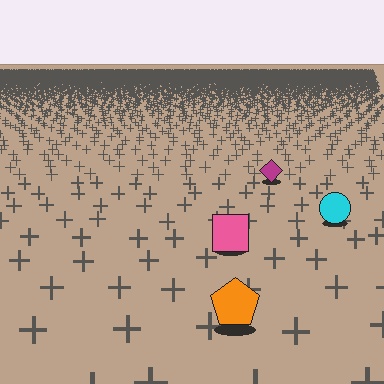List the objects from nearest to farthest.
From nearest to farthest: the orange pentagon, the pink square, the cyan circle, the magenta diamond.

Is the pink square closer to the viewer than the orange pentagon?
No. The orange pentagon is closer — you can tell from the texture gradient: the ground texture is coarser near it.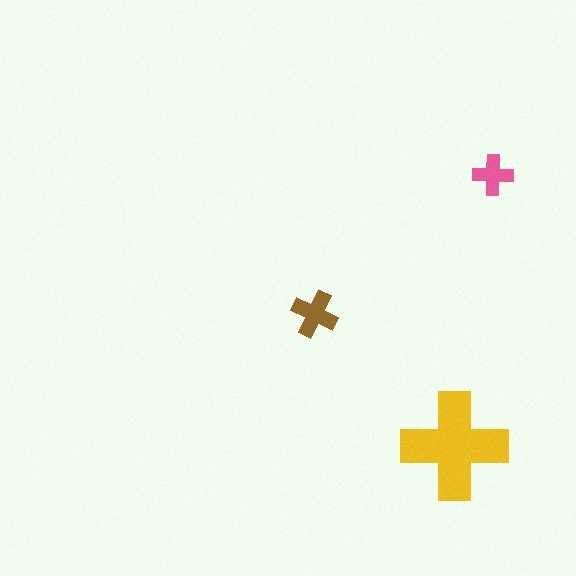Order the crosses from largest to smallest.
the yellow one, the brown one, the pink one.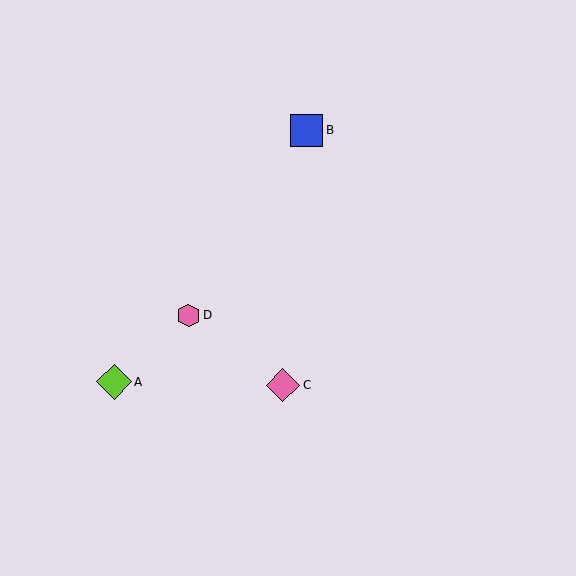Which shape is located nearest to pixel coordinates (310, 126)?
The blue square (labeled B) at (306, 130) is nearest to that location.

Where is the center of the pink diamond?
The center of the pink diamond is at (283, 385).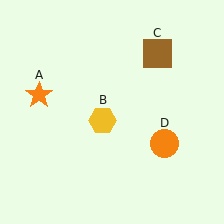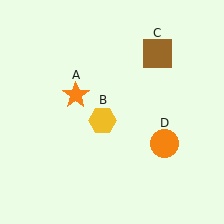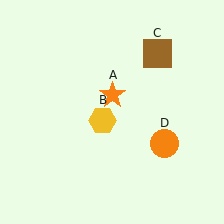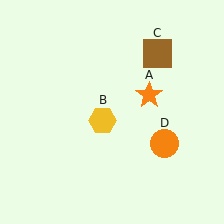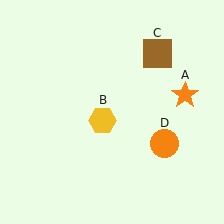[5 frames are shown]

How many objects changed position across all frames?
1 object changed position: orange star (object A).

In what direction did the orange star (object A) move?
The orange star (object A) moved right.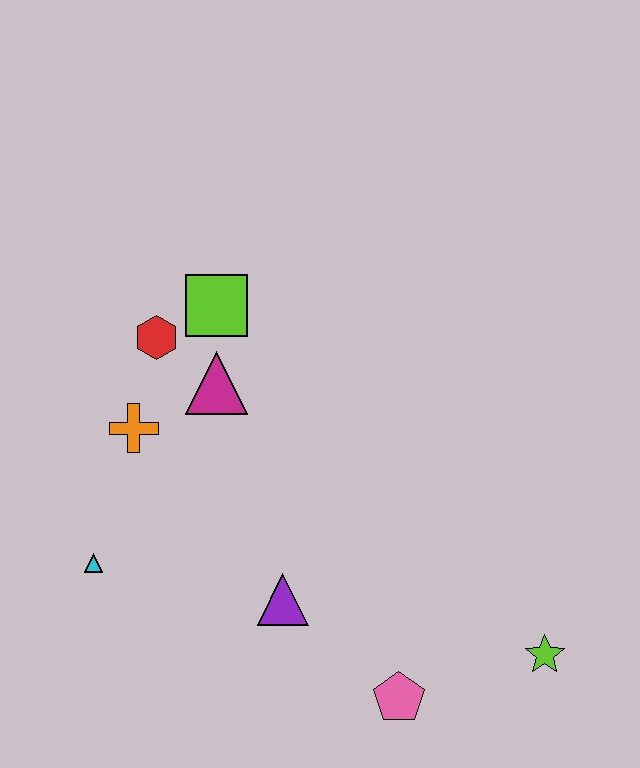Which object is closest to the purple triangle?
The pink pentagon is closest to the purple triangle.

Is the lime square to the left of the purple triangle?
Yes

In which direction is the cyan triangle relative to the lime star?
The cyan triangle is to the left of the lime star.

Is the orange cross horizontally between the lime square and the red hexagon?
No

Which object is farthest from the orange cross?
The lime star is farthest from the orange cross.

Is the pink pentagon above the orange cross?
No